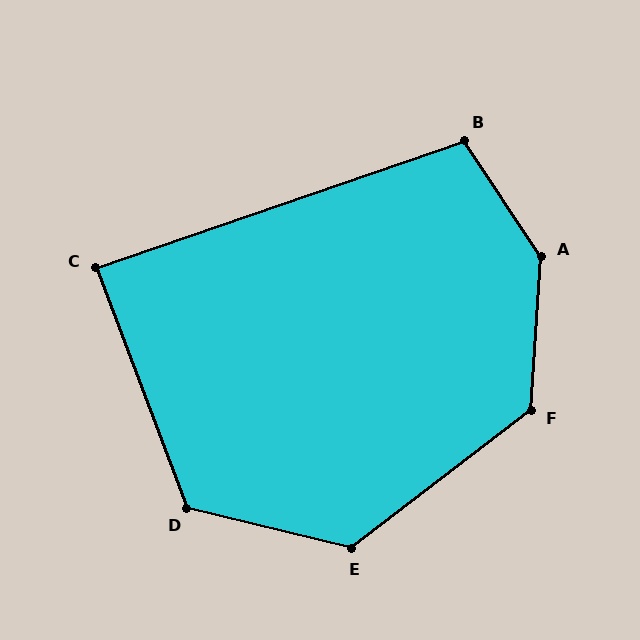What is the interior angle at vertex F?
Approximately 131 degrees (obtuse).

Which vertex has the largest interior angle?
A, at approximately 143 degrees.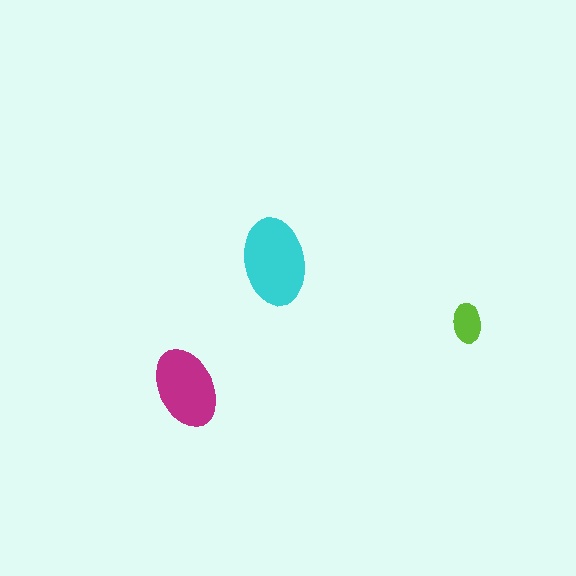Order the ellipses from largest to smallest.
the cyan one, the magenta one, the lime one.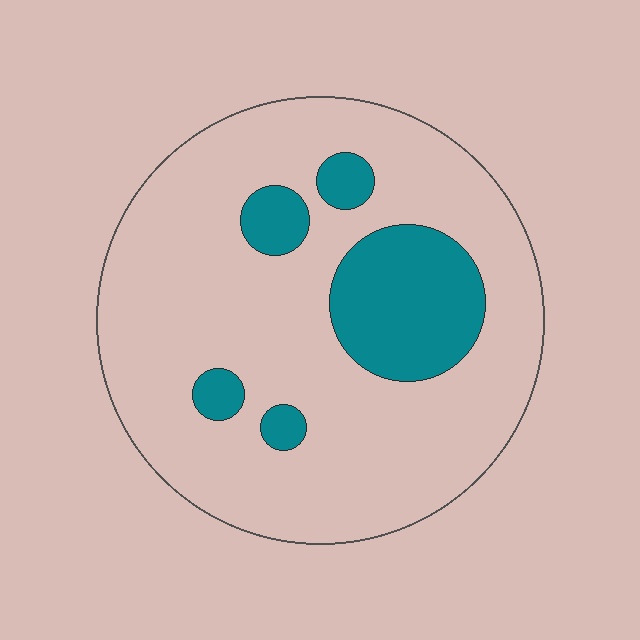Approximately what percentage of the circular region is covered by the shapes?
Approximately 20%.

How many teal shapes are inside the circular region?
5.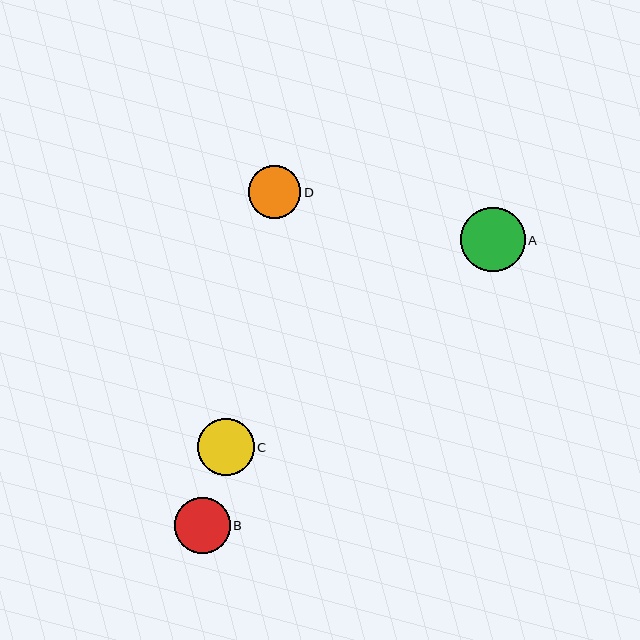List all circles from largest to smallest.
From largest to smallest: A, C, B, D.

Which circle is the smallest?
Circle D is the smallest with a size of approximately 53 pixels.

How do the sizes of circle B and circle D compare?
Circle B and circle D are approximately the same size.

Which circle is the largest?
Circle A is the largest with a size of approximately 64 pixels.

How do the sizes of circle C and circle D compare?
Circle C and circle D are approximately the same size.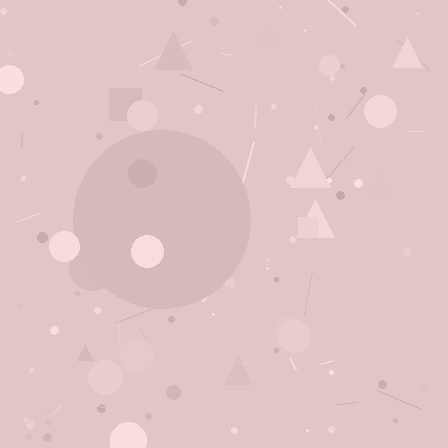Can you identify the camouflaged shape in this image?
The camouflaged shape is a circle.